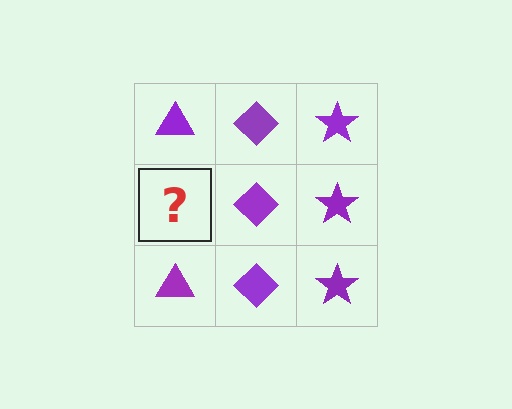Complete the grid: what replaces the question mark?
The question mark should be replaced with a purple triangle.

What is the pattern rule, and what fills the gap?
The rule is that each column has a consistent shape. The gap should be filled with a purple triangle.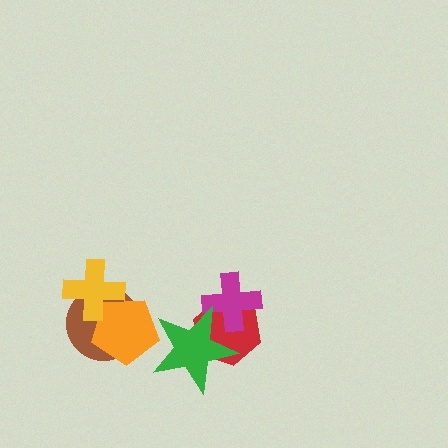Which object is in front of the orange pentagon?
The yellow cross is in front of the orange pentagon.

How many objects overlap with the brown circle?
2 objects overlap with the brown circle.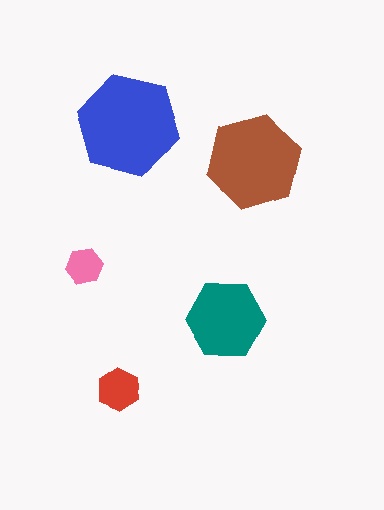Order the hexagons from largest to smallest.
the blue one, the brown one, the teal one, the red one, the pink one.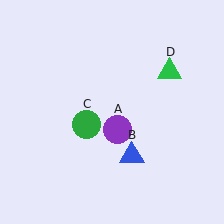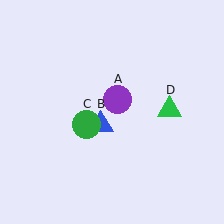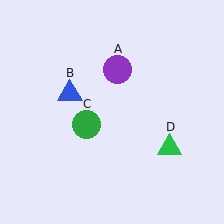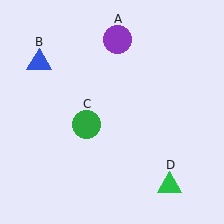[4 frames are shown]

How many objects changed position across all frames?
3 objects changed position: purple circle (object A), blue triangle (object B), green triangle (object D).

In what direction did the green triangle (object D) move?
The green triangle (object D) moved down.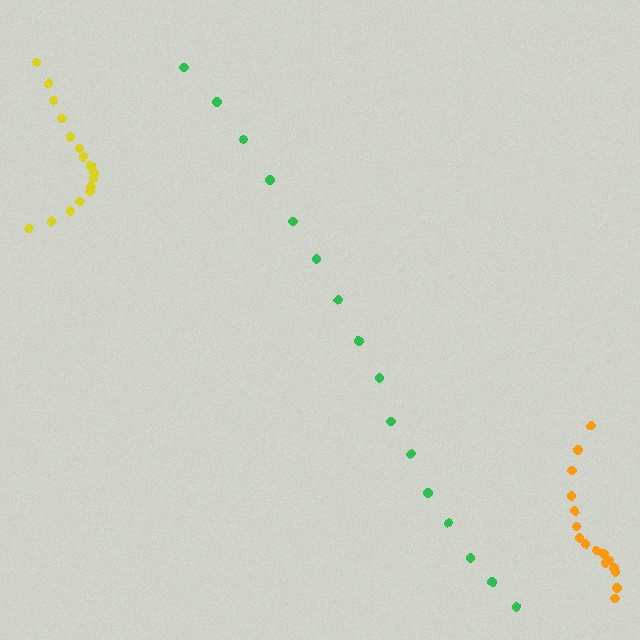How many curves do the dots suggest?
There are 3 distinct paths.